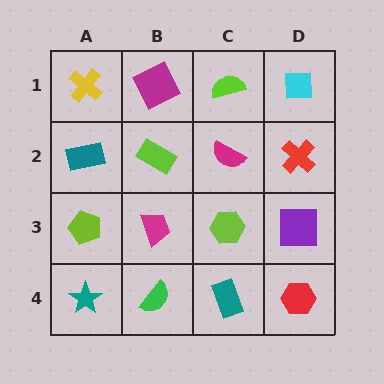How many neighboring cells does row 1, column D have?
2.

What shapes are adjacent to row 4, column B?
A magenta trapezoid (row 3, column B), a teal star (row 4, column A), a teal rectangle (row 4, column C).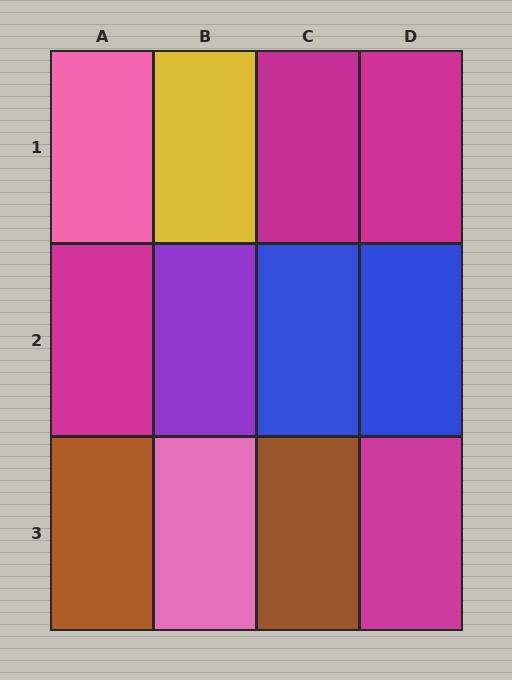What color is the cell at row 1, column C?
Magenta.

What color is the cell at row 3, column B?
Pink.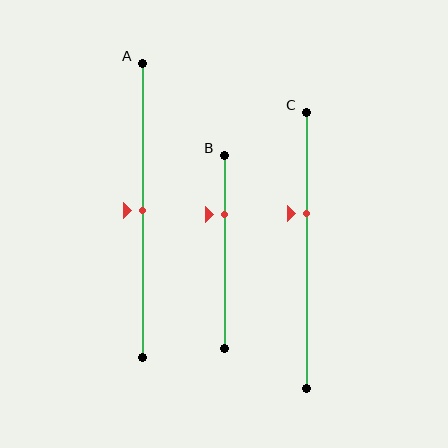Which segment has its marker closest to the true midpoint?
Segment A has its marker closest to the true midpoint.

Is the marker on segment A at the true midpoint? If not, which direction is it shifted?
Yes, the marker on segment A is at the true midpoint.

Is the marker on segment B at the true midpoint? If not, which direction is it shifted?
No, the marker on segment B is shifted upward by about 19% of the segment length.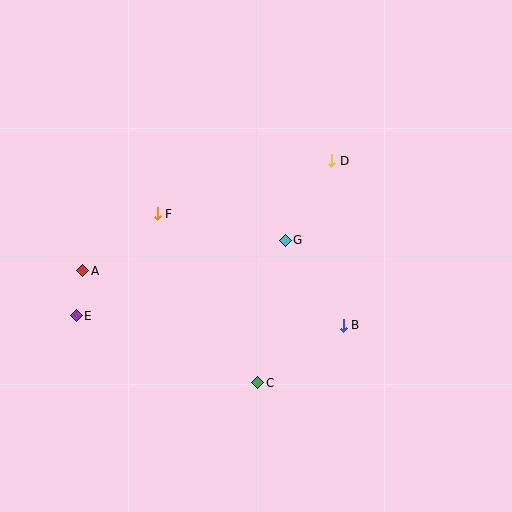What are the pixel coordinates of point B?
Point B is at (343, 325).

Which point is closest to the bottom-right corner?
Point B is closest to the bottom-right corner.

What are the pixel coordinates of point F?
Point F is at (157, 214).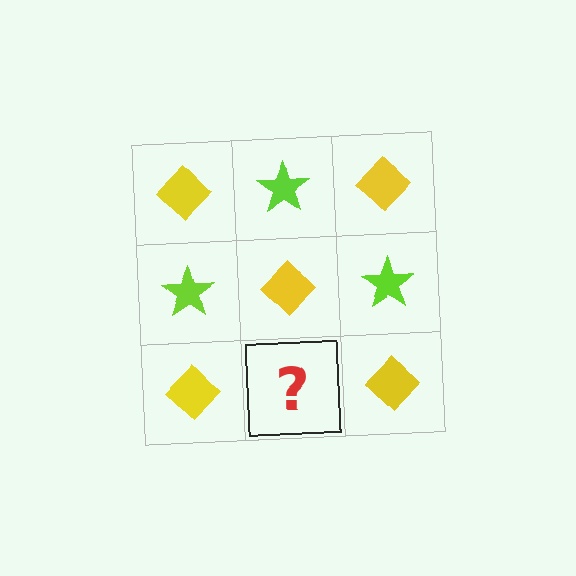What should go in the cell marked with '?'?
The missing cell should contain a lime star.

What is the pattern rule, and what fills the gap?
The rule is that it alternates yellow diamond and lime star in a checkerboard pattern. The gap should be filled with a lime star.